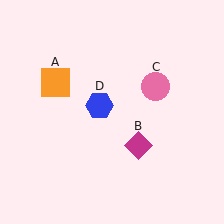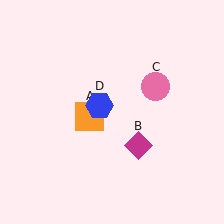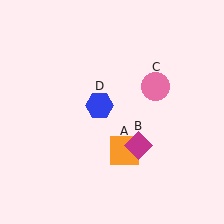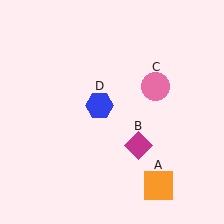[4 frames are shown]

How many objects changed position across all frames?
1 object changed position: orange square (object A).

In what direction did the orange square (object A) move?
The orange square (object A) moved down and to the right.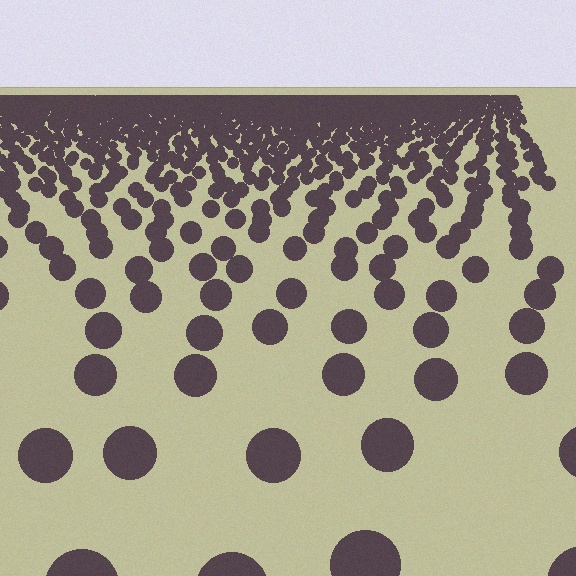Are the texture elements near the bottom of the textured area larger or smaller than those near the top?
Larger. Near the bottom, elements are closer to the viewer and appear at a bigger on-screen size.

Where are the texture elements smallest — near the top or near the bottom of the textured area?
Near the top.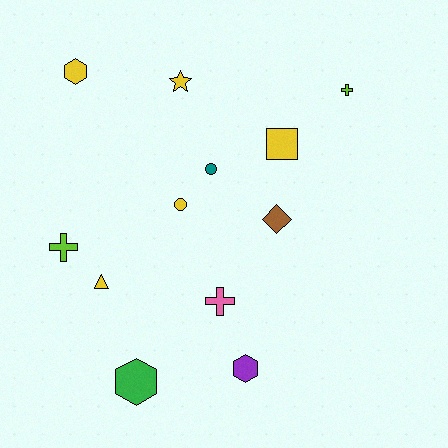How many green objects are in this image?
There is 1 green object.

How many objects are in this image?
There are 12 objects.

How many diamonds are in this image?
There is 1 diamond.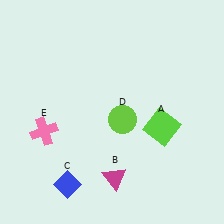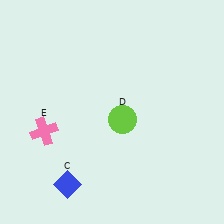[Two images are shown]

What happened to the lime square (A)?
The lime square (A) was removed in Image 2. It was in the bottom-right area of Image 1.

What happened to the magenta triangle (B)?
The magenta triangle (B) was removed in Image 2. It was in the bottom-right area of Image 1.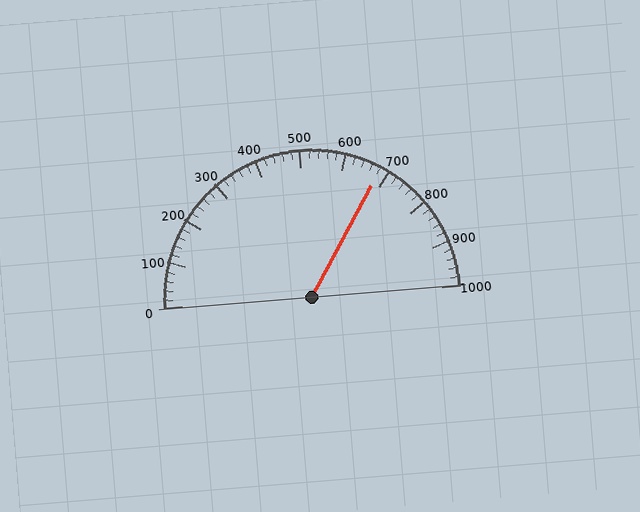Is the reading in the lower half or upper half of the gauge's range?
The reading is in the upper half of the range (0 to 1000).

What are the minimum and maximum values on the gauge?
The gauge ranges from 0 to 1000.